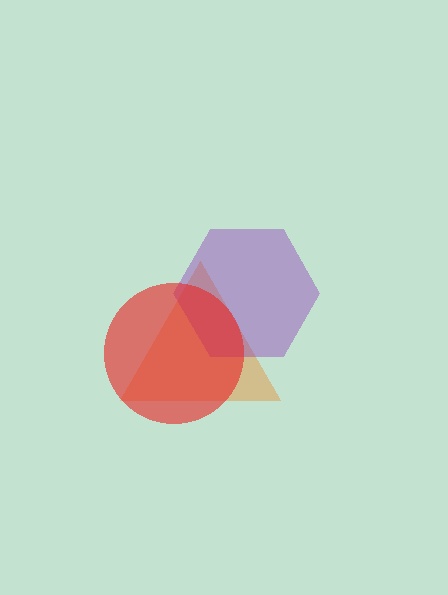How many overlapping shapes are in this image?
There are 3 overlapping shapes in the image.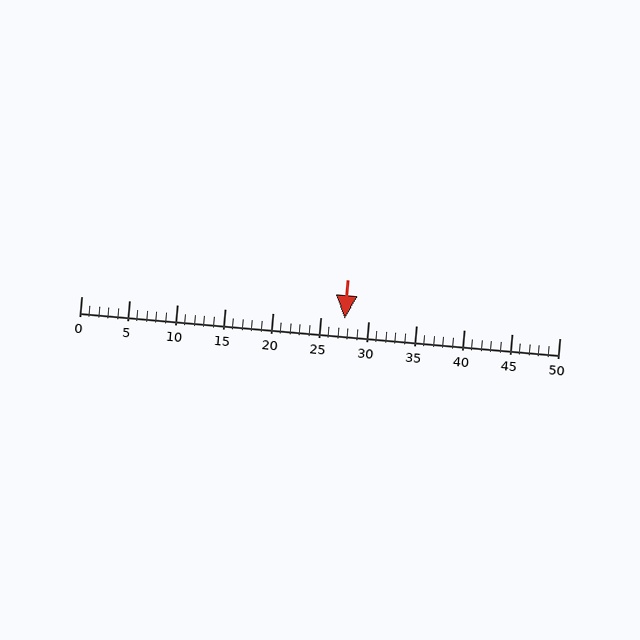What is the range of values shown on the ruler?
The ruler shows values from 0 to 50.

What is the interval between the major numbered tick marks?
The major tick marks are spaced 5 units apart.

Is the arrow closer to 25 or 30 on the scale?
The arrow is closer to 30.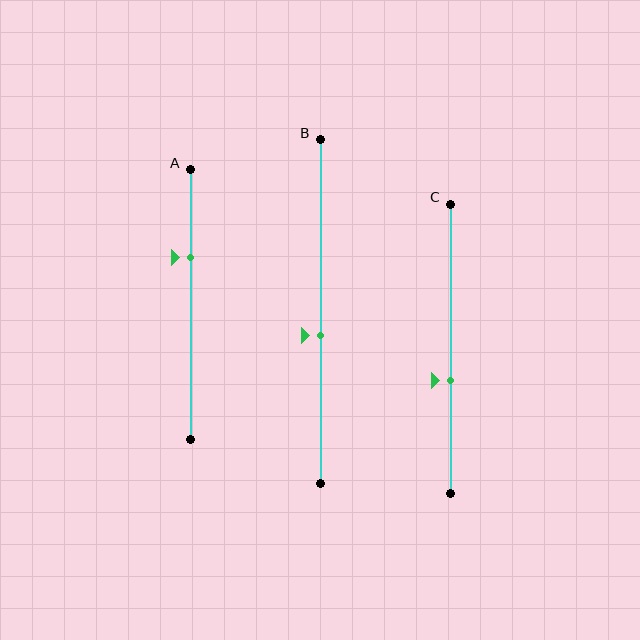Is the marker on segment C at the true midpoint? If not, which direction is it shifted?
No, the marker on segment C is shifted downward by about 11% of the segment length.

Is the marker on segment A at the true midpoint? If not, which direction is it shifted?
No, the marker on segment A is shifted upward by about 17% of the segment length.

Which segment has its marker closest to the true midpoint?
Segment B has its marker closest to the true midpoint.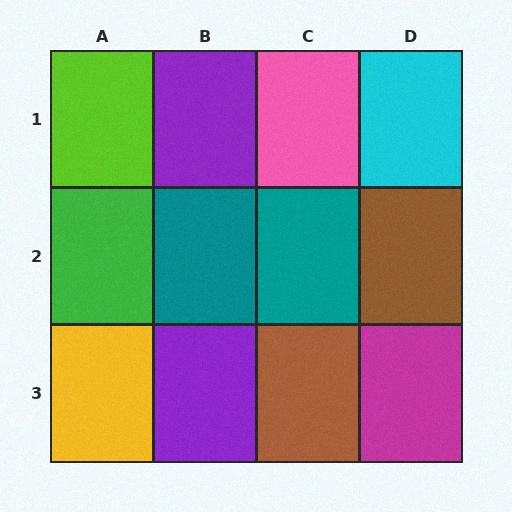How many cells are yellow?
1 cell is yellow.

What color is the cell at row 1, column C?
Pink.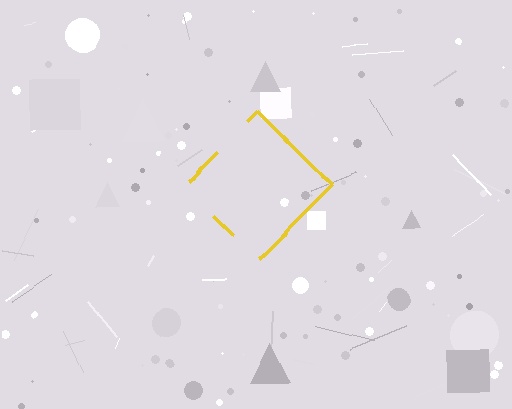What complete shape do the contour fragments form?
The contour fragments form a diamond.